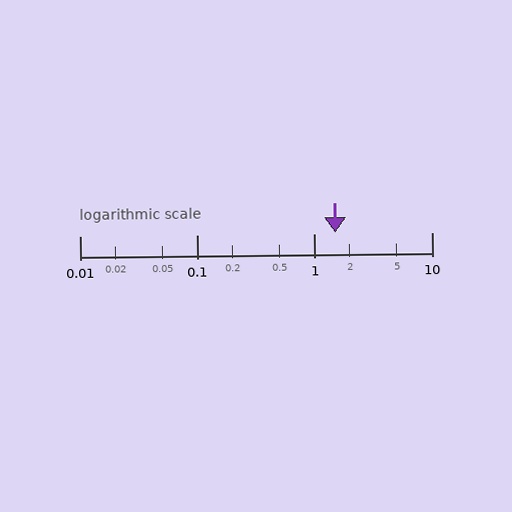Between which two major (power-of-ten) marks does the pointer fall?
The pointer is between 1 and 10.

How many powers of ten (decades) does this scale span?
The scale spans 3 decades, from 0.01 to 10.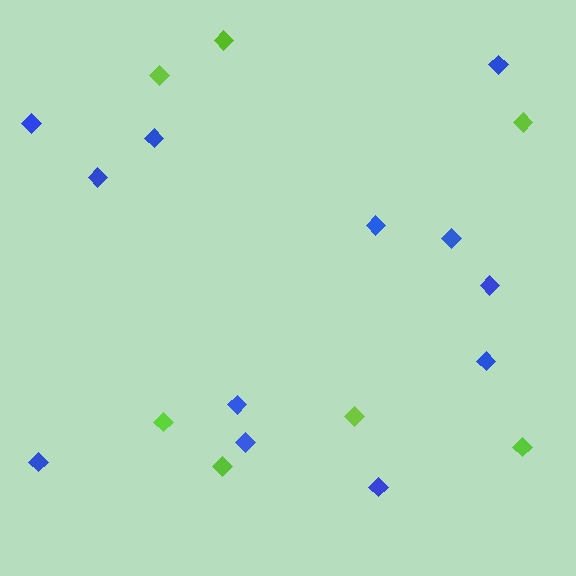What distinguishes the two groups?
There are 2 groups: one group of blue diamonds (12) and one group of lime diamonds (7).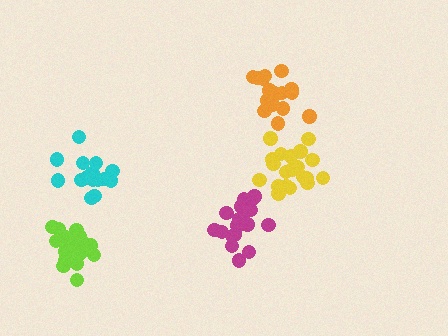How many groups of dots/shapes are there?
There are 5 groups.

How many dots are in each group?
Group 1: 17 dots, Group 2: 20 dots, Group 3: 21 dots, Group 4: 19 dots, Group 5: 15 dots (92 total).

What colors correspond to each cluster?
The clusters are colored: orange, lime, yellow, magenta, cyan.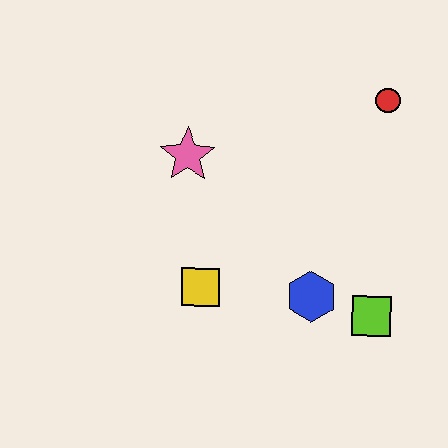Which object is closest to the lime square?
The blue hexagon is closest to the lime square.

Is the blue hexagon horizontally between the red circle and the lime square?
No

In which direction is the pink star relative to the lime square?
The pink star is to the left of the lime square.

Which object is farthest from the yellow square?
The red circle is farthest from the yellow square.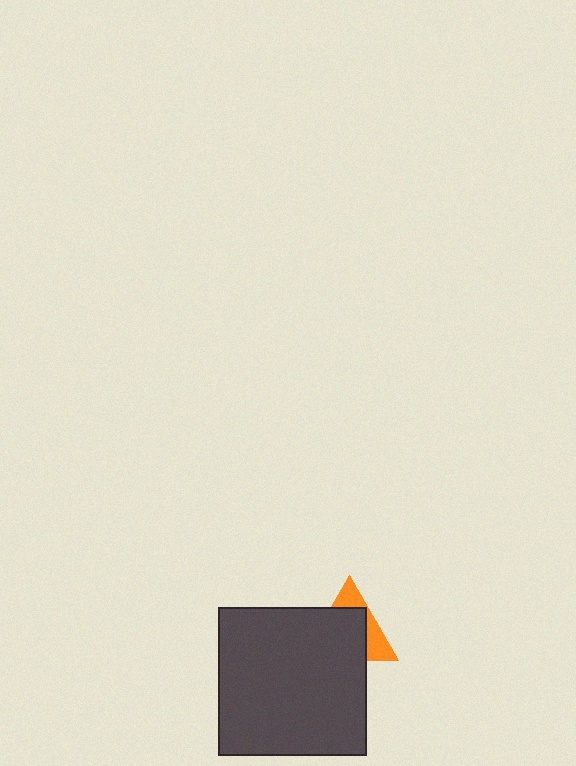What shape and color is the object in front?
The object in front is a dark gray square.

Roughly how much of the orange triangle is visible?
A small part of it is visible (roughly 35%).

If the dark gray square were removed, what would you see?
You would see the complete orange triangle.